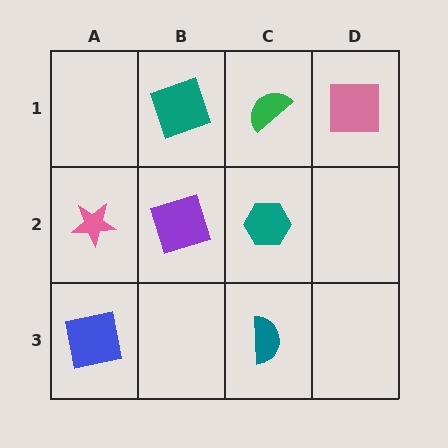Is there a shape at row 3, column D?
No, that cell is empty.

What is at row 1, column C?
A green semicircle.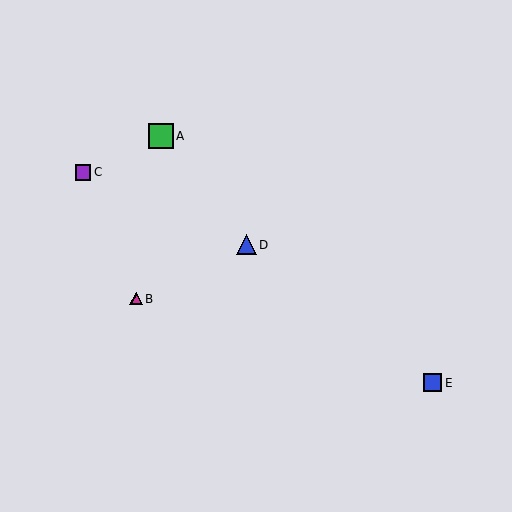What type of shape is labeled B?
Shape B is a magenta triangle.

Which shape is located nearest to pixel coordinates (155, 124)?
The green square (labeled A) at (161, 136) is nearest to that location.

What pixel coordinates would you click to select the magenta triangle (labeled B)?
Click at (136, 299) to select the magenta triangle B.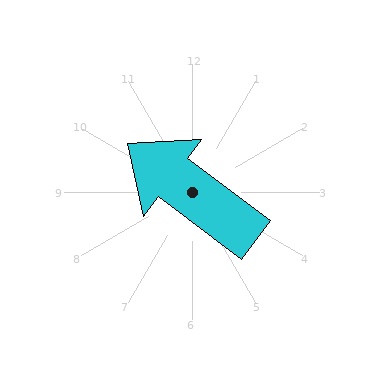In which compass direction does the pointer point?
Northwest.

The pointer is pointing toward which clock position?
Roughly 10 o'clock.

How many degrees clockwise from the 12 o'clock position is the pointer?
Approximately 307 degrees.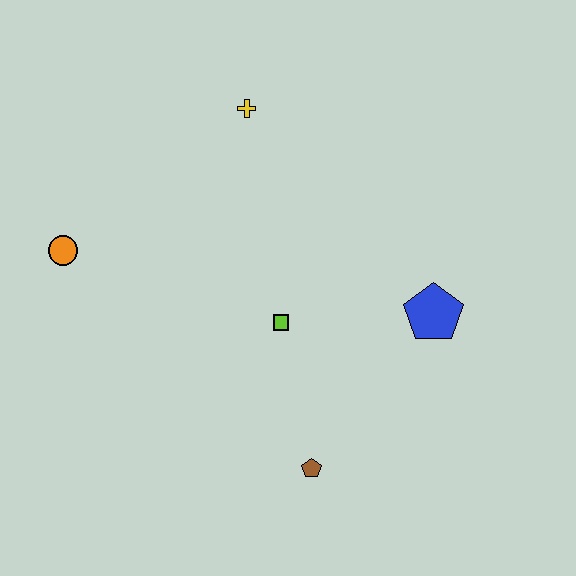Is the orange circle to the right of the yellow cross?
No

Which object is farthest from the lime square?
The orange circle is farthest from the lime square.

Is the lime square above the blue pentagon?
No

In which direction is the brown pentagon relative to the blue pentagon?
The brown pentagon is below the blue pentagon.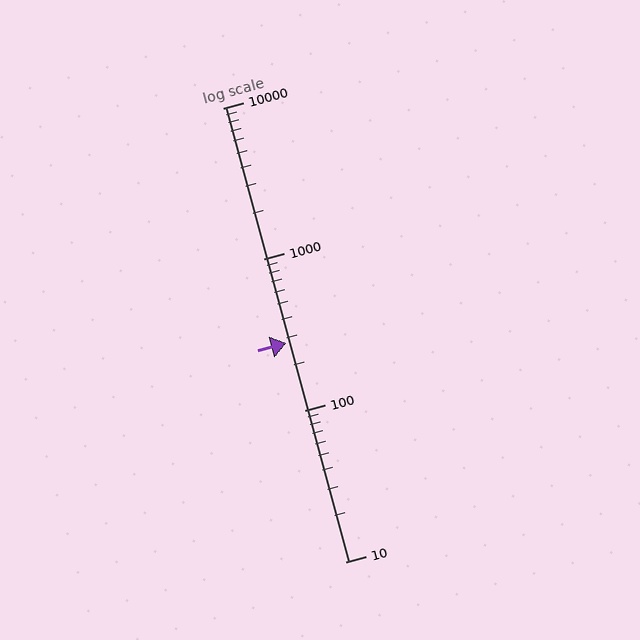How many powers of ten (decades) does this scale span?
The scale spans 3 decades, from 10 to 10000.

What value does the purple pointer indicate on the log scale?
The pointer indicates approximately 280.